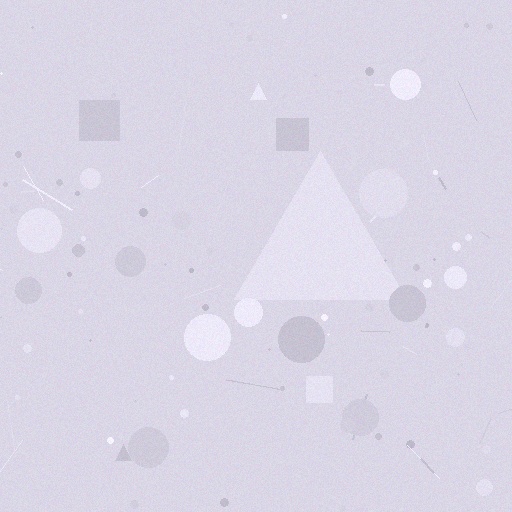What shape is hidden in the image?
A triangle is hidden in the image.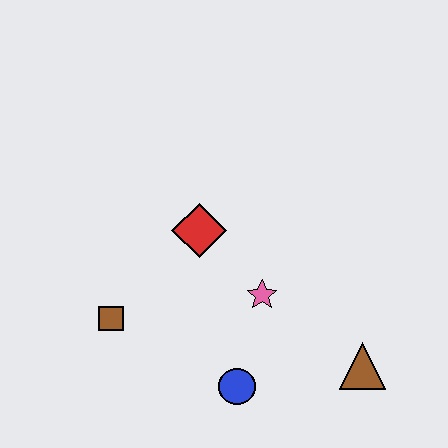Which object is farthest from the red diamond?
The brown triangle is farthest from the red diamond.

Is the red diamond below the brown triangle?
No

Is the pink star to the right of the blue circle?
Yes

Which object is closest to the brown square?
The red diamond is closest to the brown square.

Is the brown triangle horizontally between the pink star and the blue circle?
No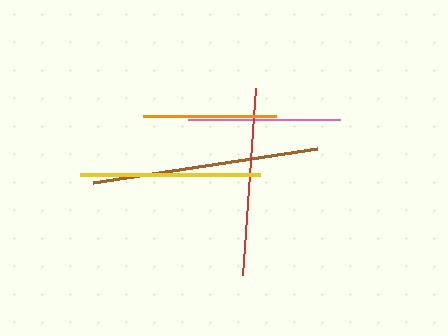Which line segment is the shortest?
The orange line is the shortest at approximately 132 pixels.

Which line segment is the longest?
The brown line is the longest at approximately 227 pixels.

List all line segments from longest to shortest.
From longest to shortest: brown, red, yellow, pink, orange.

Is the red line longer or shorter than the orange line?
The red line is longer than the orange line.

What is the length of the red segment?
The red segment is approximately 187 pixels long.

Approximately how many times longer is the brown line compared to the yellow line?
The brown line is approximately 1.3 times the length of the yellow line.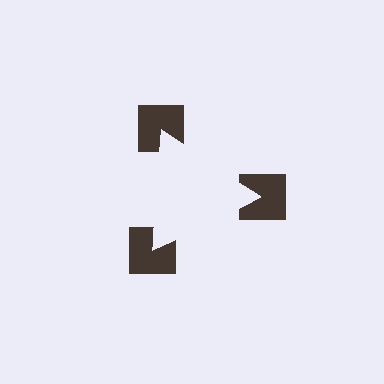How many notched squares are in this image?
There are 3 — one at each vertex of the illusory triangle.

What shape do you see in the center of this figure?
An illusory triangle — its edges are inferred from the aligned wedge cuts in the notched squares, not physically drawn.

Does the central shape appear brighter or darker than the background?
It typically appears slightly brighter than the background, even though no actual brightness change is drawn.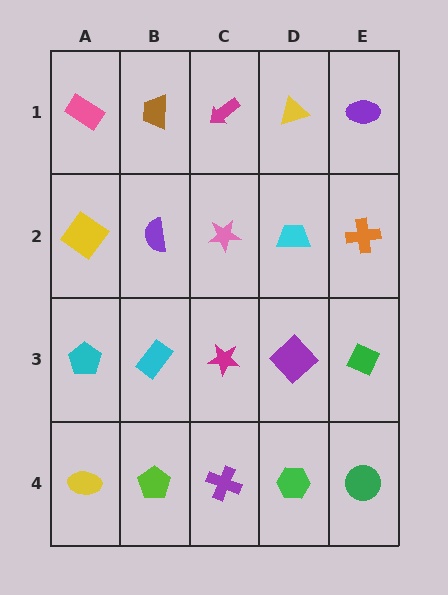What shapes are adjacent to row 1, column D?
A cyan trapezoid (row 2, column D), a magenta arrow (row 1, column C), a purple ellipse (row 1, column E).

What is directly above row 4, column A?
A cyan pentagon.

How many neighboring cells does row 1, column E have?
2.